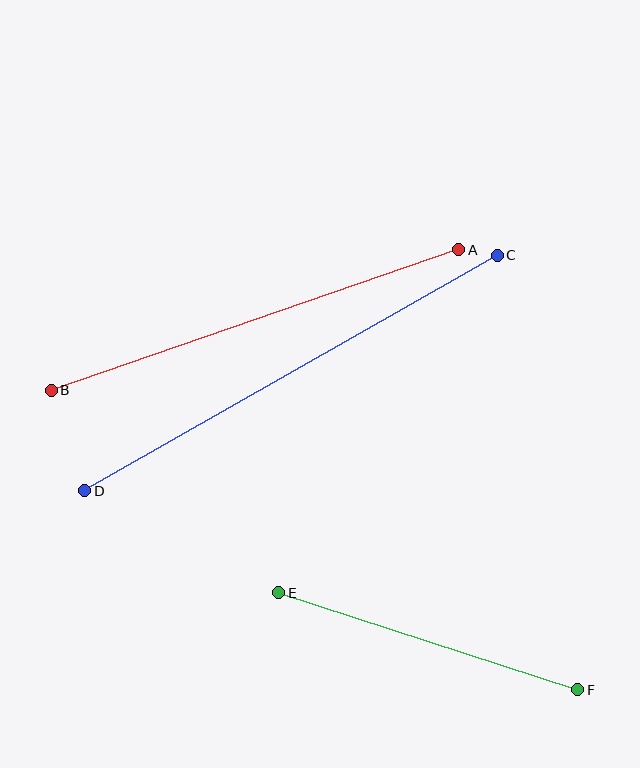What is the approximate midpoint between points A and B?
The midpoint is at approximately (255, 320) pixels.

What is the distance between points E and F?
The distance is approximately 314 pixels.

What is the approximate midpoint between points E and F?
The midpoint is at approximately (428, 641) pixels.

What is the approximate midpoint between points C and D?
The midpoint is at approximately (291, 373) pixels.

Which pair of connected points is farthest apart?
Points C and D are farthest apart.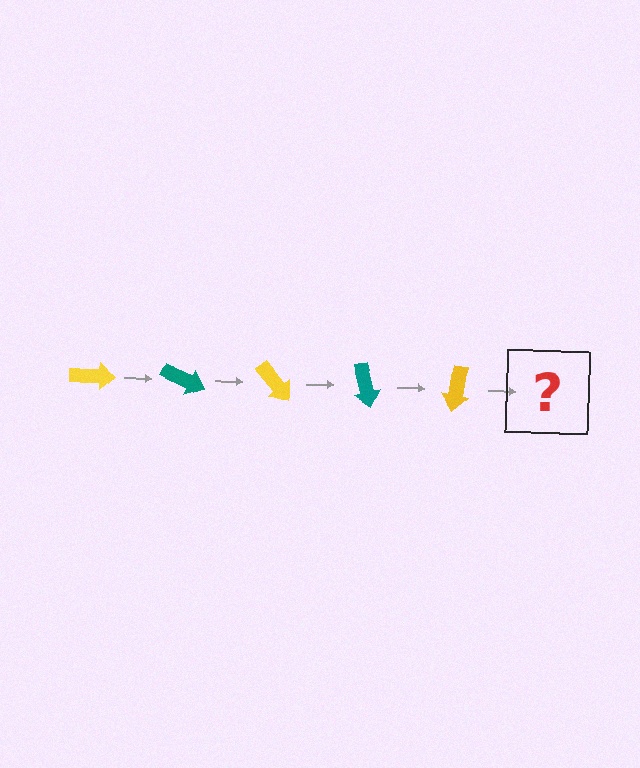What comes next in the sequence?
The next element should be a teal arrow, rotated 125 degrees from the start.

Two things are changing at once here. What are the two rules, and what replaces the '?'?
The two rules are that it rotates 25 degrees each step and the color cycles through yellow and teal. The '?' should be a teal arrow, rotated 125 degrees from the start.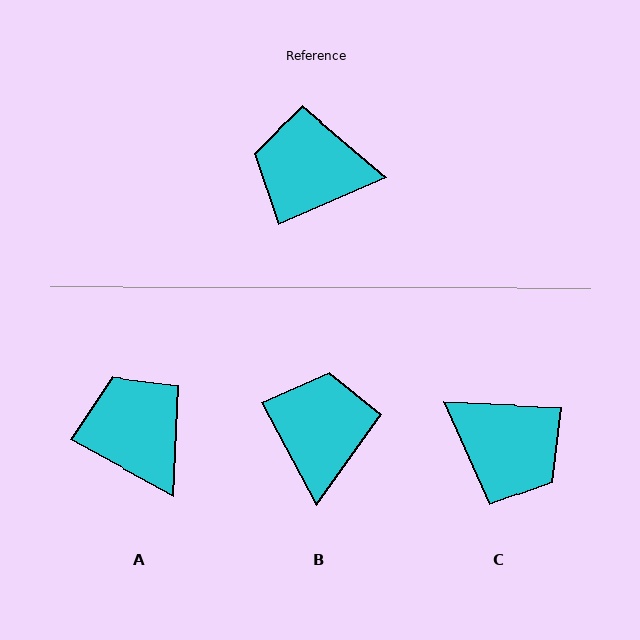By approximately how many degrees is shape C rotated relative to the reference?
Approximately 154 degrees counter-clockwise.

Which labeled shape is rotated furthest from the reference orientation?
C, about 154 degrees away.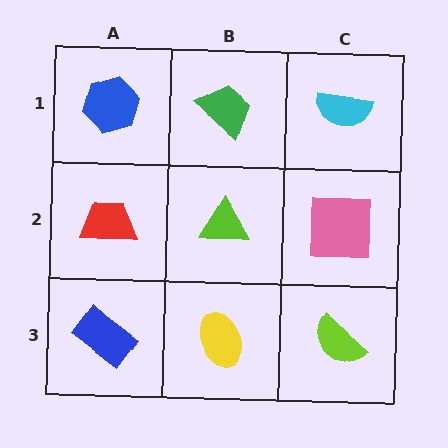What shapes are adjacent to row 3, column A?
A red trapezoid (row 2, column A), a yellow ellipse (row 3, column B).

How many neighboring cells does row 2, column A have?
3.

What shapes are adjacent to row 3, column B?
A lime triangle (row 2, column B), a blue rectangle (row 3, column A), a lime semicircle (row 3, column C).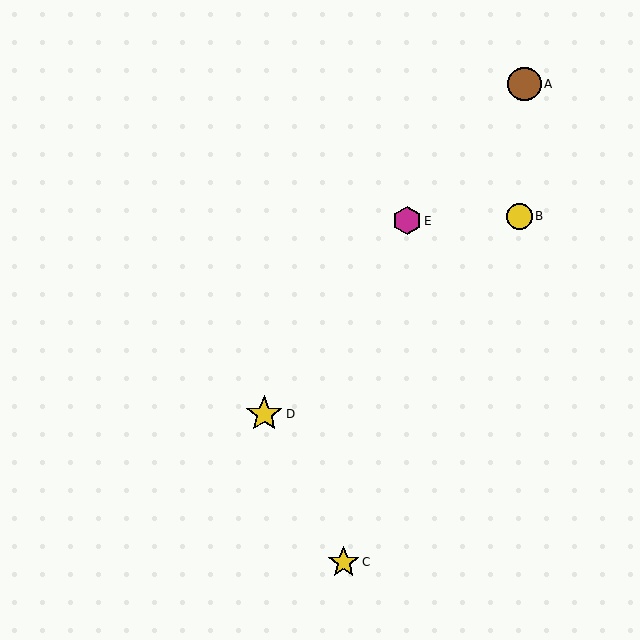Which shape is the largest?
The yellow star (labeled D) is the largest.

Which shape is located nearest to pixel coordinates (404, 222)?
The magenta hexagon (labeled E) at (407, 221) is nearest to that location.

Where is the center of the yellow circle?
The center of the yellow circle is at (519, 216).